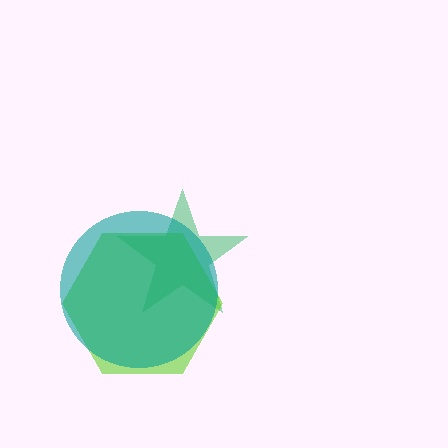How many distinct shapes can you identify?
There are 3 distinct shapes: a green star, a lime hexagon, a teal circle.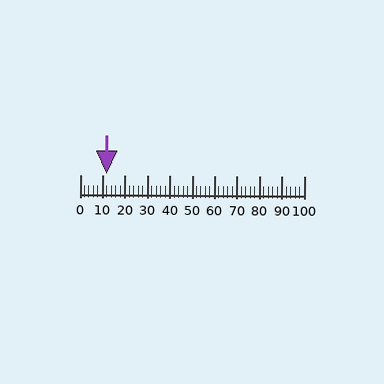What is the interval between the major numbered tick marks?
The major tick marks are spaced 10 units apart.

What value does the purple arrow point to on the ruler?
The purple arrow points to approximately 12.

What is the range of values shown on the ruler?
The ruler shows values from 0 to 100.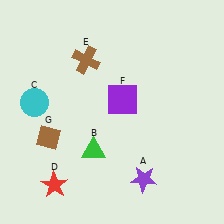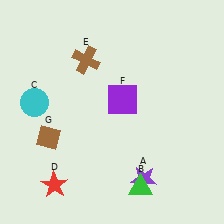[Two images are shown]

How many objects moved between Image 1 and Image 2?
1 object moved between the two images.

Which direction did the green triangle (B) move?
The green triangle (B) moved right.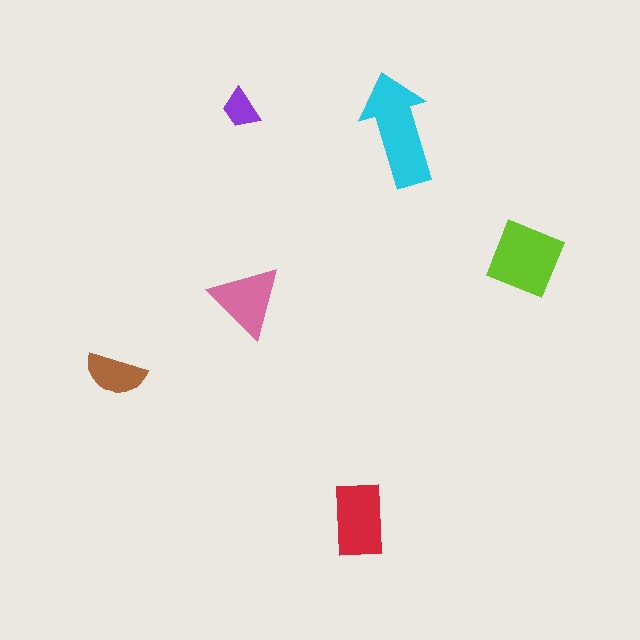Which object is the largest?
The cyan arrow.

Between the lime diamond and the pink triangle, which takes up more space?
The lime diamond.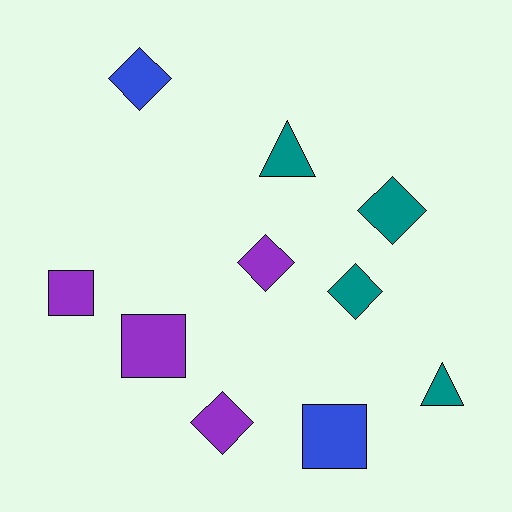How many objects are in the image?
There are 10 objects.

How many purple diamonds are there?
There are 2 purple diamonds.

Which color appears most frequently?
Purple, with 4 objects.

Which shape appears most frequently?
Diamond, with 5 objects.